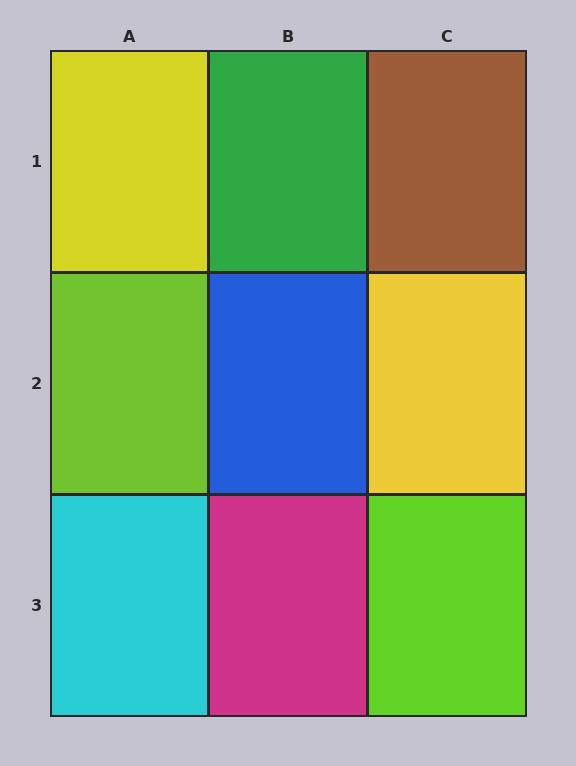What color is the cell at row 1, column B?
Green.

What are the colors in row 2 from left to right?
Lime, blue, yellow.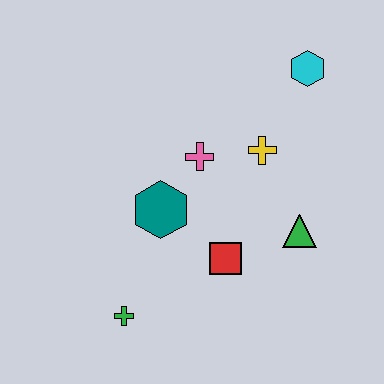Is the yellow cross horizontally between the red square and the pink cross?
No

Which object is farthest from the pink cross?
The green cross is farthest from the pink cross.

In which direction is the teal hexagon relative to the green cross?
The teal hexagon is above the green cross.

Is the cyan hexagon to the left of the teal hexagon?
No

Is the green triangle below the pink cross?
Yes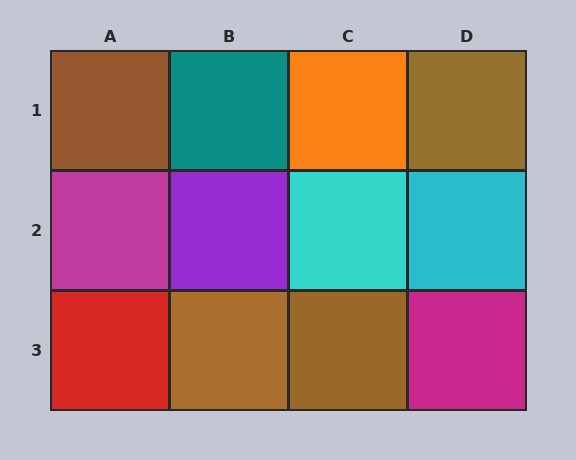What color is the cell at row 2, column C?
Cyan.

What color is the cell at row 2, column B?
Purple.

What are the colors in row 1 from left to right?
Brown, teal, orange, brown.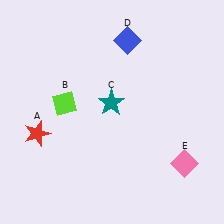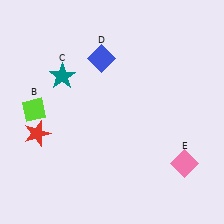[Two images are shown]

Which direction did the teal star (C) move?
The teal star (C) moved left.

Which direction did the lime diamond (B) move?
The lime diamond (B) moved left.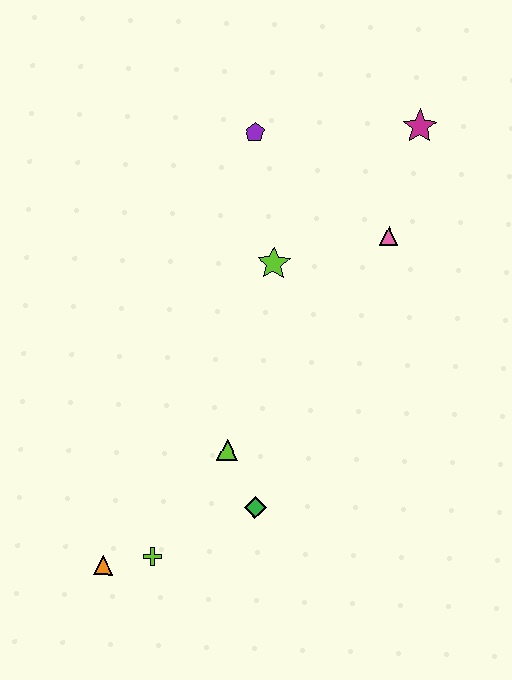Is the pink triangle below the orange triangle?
No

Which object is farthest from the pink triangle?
The orange triangle is farthest from the pink triangle.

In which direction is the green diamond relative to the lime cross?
The green diamond is to the right of the lime cross.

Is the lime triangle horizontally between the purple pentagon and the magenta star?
No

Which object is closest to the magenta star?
The pink triangle is closest to the magenta star.